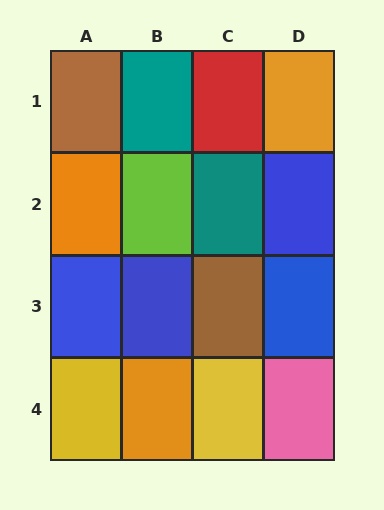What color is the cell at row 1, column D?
Orange.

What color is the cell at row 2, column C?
Teal.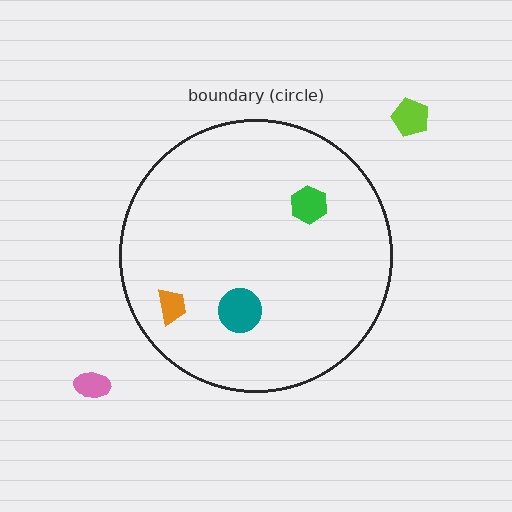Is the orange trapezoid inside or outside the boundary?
Inside.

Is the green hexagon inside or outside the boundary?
Inside.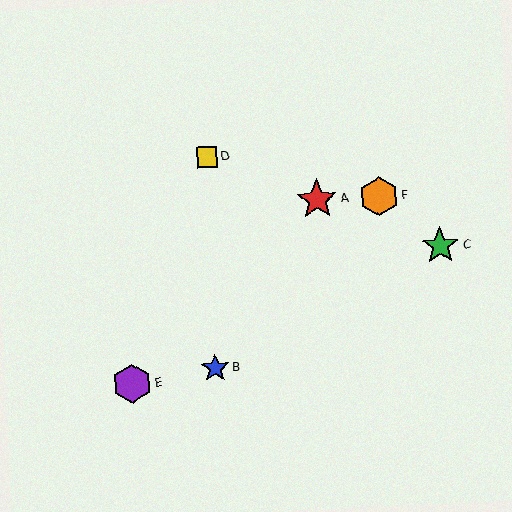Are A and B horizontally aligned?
No, A is at y≈199 and B is at y≈368.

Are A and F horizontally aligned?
Yes, both are at y≈199.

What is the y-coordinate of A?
Object A is at y≈199.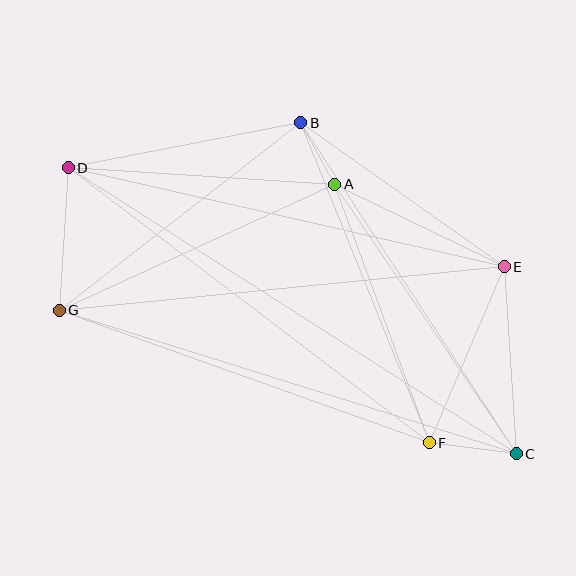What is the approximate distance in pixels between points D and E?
The distance between D and E is approximately 447 pixels.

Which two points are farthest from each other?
Points C and D are farthest from each other.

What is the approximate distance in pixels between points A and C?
The distance between A and C is approximately 325 pixels.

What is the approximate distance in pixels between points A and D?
The distance between A and D is approximately 267 pixels.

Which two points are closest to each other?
Points A and B are closest to each other.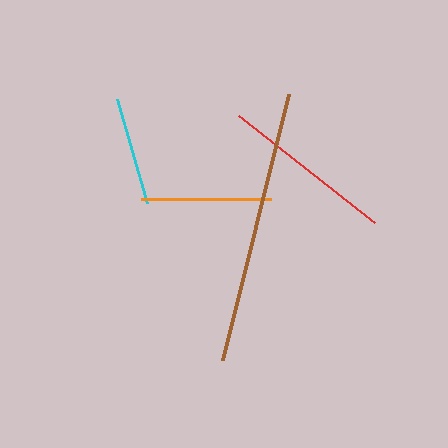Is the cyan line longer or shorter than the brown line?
The brown line is longer than the cyan line.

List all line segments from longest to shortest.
From longest to shortest: brown, red, orange, cyan.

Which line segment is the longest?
The brown line is the longest at approximately 274 pixels.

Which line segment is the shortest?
The cyan line is the shortest at approximately 108 pixels.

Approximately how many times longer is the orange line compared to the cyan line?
The orange line is approximately 1.2 times the length of the cyan line.